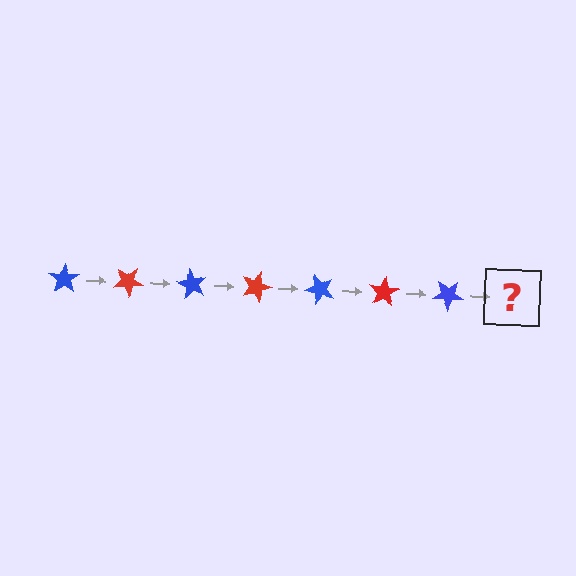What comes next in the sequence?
The next element should be a red star, rotated 210 degrees from the start.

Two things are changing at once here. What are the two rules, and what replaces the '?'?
The two rules are that it rotates 30 degrees each step and the color cycles through blue and red. The '?' should be a red star, rotated 210 degrees from the start.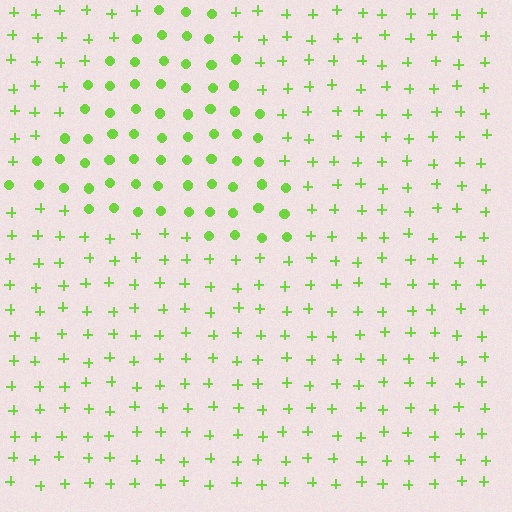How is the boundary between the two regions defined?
The boundary is defined by a change in element shape: circles inside vs. plus signs outside. All elements share the same color and spacing.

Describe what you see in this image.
The image is filled with small lime elements arranged in a uniform grid. A triangle-shaped region contains circles, while the surrounding area contains plus signs. The boundary is defined purely by the change in element shape.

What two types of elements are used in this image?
The image uses circles inside the triangle region and plus signs outside it.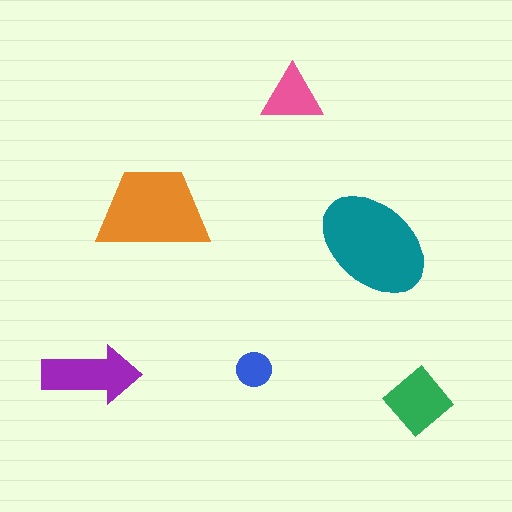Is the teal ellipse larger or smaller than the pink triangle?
Larger.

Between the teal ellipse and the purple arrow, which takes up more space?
The teal ellipse.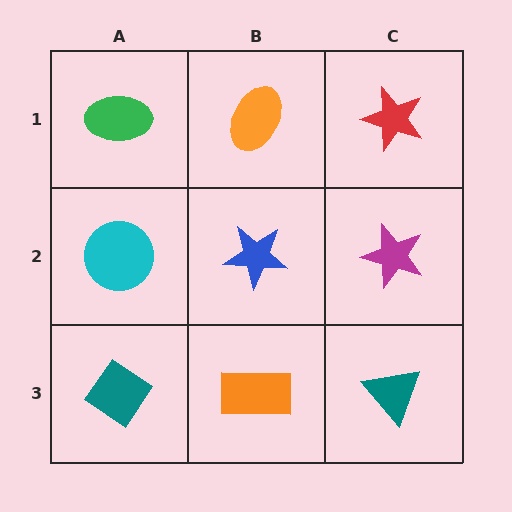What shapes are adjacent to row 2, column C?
A red star (row 1, column C), a teal triangle (row 3, column C), a blue star (row 2, column B).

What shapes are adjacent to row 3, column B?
A blue star (row 2, column B), a teal diamond (row 3, column A), a teal triangle (row 3, column C).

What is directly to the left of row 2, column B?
A cyan circle.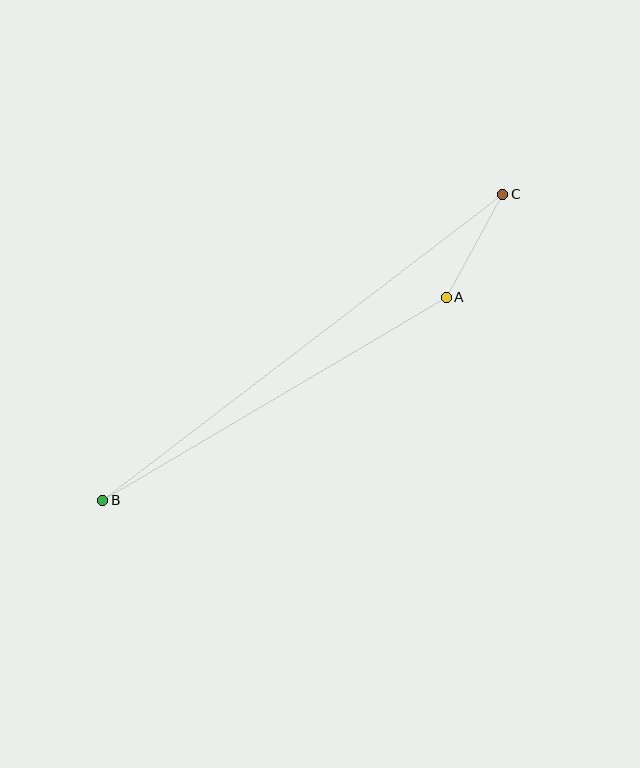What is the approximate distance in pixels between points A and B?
The distance between A and B is approximately 399 pixels.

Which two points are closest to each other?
Points A and C are closest to each other.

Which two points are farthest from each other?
Points B and C are farthest from each other.